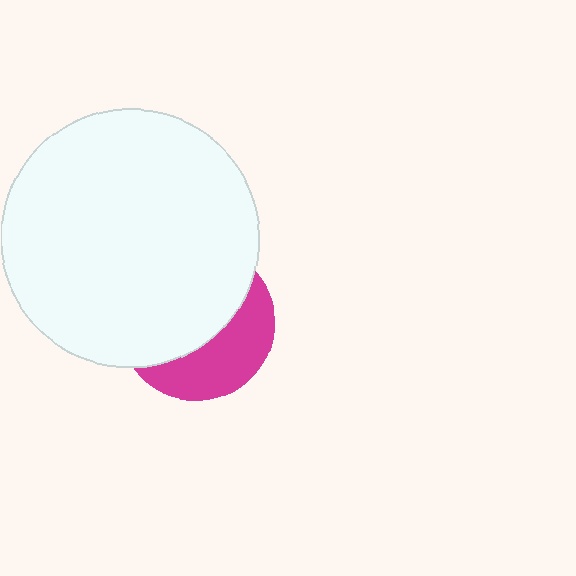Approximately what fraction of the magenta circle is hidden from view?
Roughly 62% of the magenta circle is hidden behind the white circle.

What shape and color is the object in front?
The object in front is a white circle.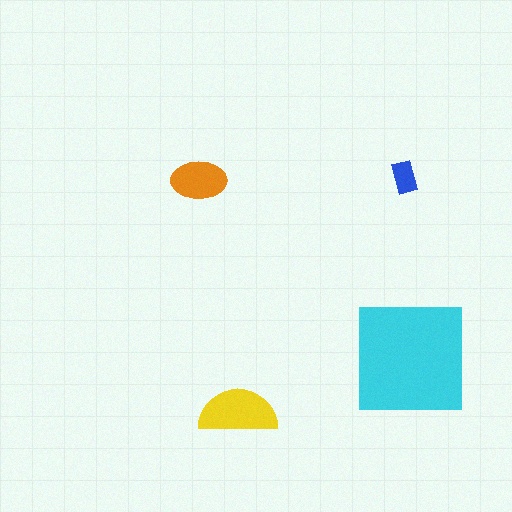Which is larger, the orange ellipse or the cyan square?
The cyan square.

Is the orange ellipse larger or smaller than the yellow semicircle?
Smaller.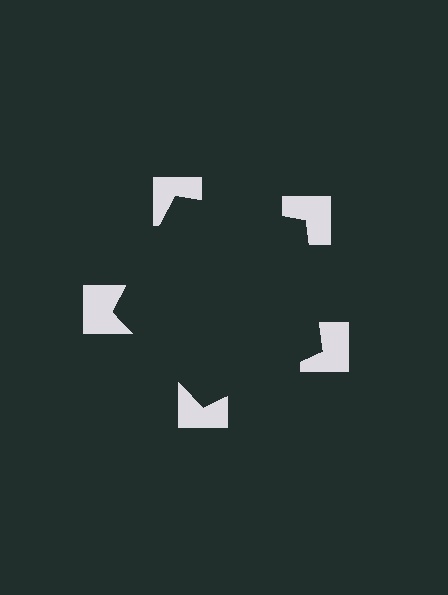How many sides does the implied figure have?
5 sides.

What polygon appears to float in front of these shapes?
An illusory pentagon — its edges are inferred from the aligned wedge cuts in the notched squares, not physically drawn.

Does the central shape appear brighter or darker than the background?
It typically appears slightly darker than the background, even though no actual brightness change is drawn.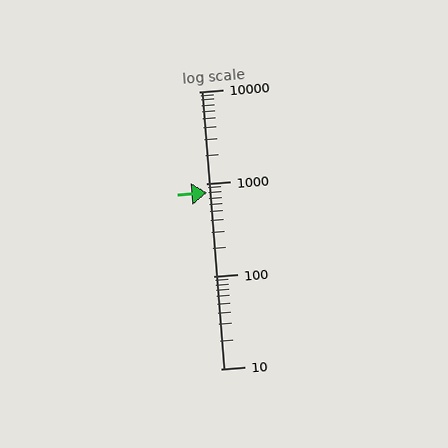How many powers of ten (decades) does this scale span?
The scale spans 3 decades, from 10 to 10000.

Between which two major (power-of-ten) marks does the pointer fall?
The pointer is between 100 and 1000.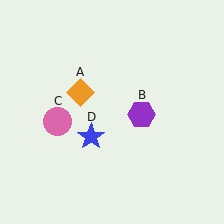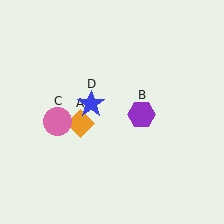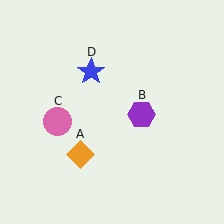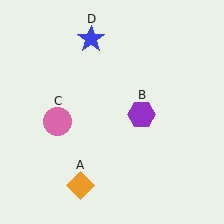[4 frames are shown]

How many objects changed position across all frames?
2 objects changed position: orange diamond (object A), blue star (object D).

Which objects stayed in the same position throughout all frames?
Purple hexagon (object B) and pink circle (object C) remained stationary.